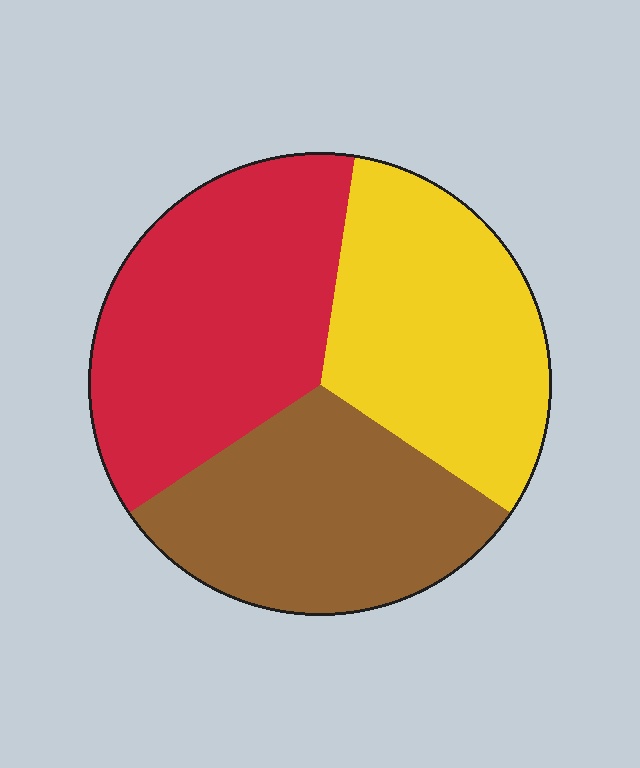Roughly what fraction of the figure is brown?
Brown takes up about one third (1/3) of the figure.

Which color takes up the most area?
Red, at roughly 35%.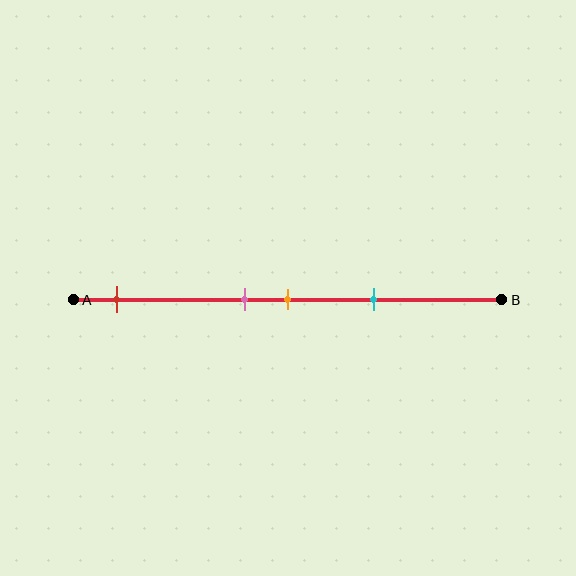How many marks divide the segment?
There are 4 marks dividing the segment.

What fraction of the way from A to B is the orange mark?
The orange mark is approximately 50% (0.5) of the way from A to B.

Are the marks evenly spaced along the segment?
No, the marks are not evenly spaced.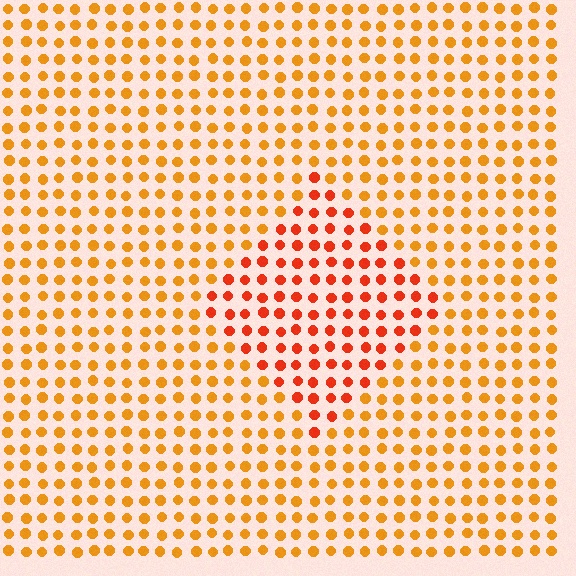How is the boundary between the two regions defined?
The boundary is defined purely by a slight shift in hue (about 28 degrees). Spacing, size, and orientation are identical on both sides.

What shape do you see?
I see a diamond.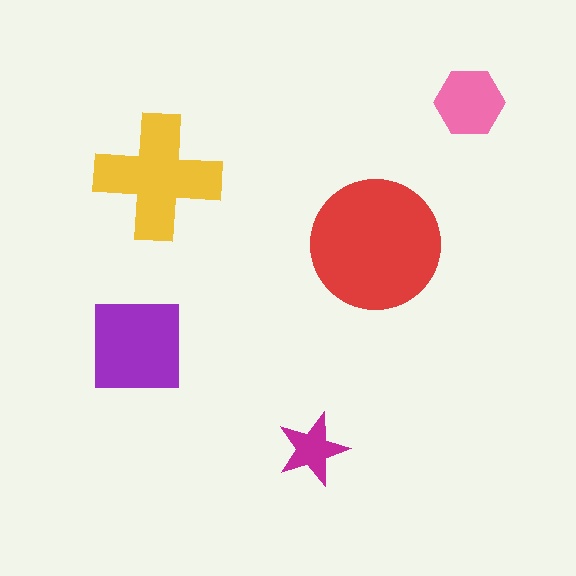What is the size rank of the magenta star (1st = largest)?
5th.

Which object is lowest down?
The magenta star is bottommost.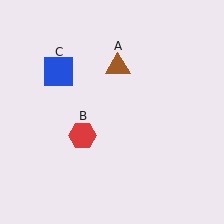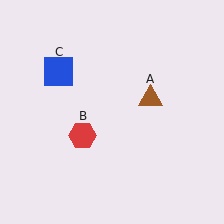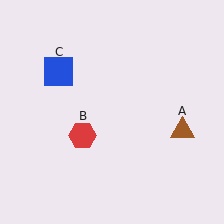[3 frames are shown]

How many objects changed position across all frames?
1 object changed position: brown triangle (object A).